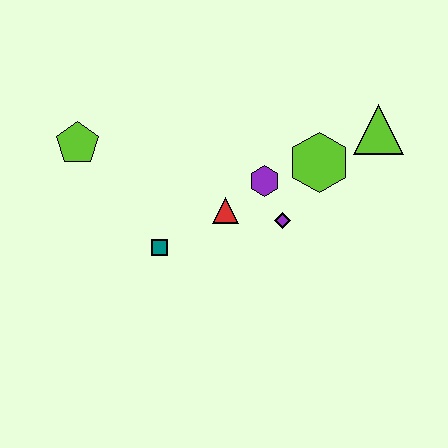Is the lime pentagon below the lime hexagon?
No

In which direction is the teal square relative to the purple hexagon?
The teal square is to the left of the purple hexagon.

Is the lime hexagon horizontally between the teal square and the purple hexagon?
No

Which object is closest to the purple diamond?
The purple hexagon is closest to the purple diamond.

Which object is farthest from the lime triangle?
The lime pentagon is farthest from the lime triangle.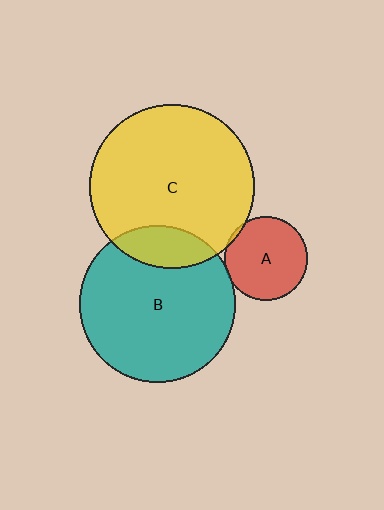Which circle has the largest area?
Circle C (yellow).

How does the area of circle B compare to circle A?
Approximately 3.6 times.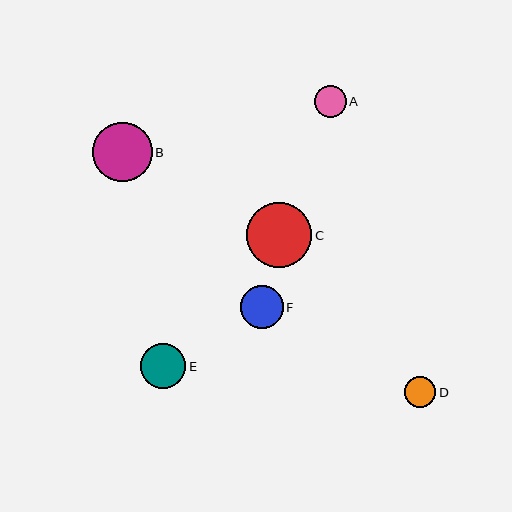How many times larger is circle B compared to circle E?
Circle B is approximately 1.3 times the size of circle E.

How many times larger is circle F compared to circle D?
Circle F is approximately 1.4 times the size of circle D.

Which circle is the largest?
Circle C is the largest with a size of approximately 65 pixels.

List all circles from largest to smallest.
From largest to smallest: C, B, E, F, A, D.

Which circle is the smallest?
Circle D is the smallest with a size of approximately 31 pixels.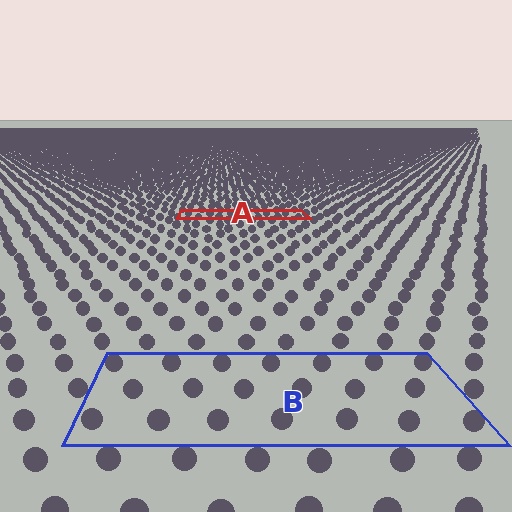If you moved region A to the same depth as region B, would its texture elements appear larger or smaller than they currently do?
They would appear larger. At a closer depth, the same texture elements are projected at a bigger on-screen size.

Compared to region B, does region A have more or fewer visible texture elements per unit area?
Region A has more texture elements per unit area — they are packed more densely because it is farther away.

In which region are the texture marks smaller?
The texture marks are smaller in region A, because it is farther away.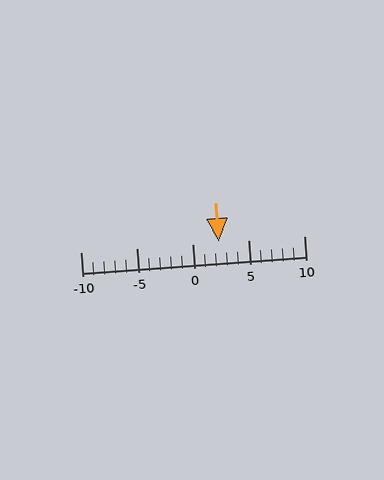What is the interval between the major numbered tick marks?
The major tick marks are spaced 5 units apart.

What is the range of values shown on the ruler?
The ruler shows values from -10 to 10.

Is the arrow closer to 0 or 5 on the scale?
The arrow is closer to 0.